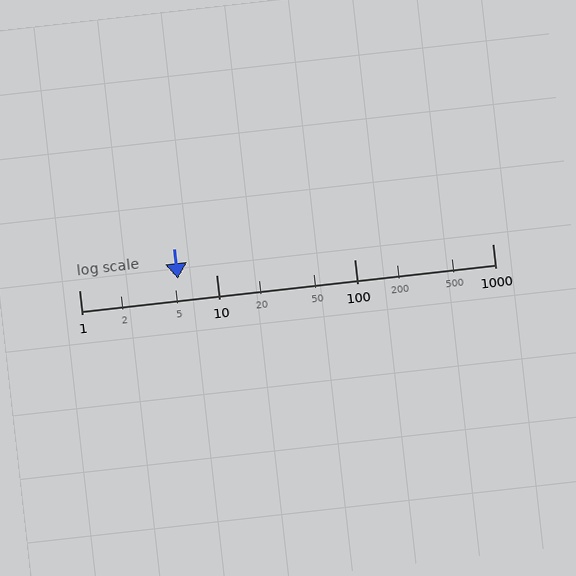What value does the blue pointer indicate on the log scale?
The pointer indicates approximately 5.2.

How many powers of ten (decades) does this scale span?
The scale spans 3 decades, from 1 to 1000.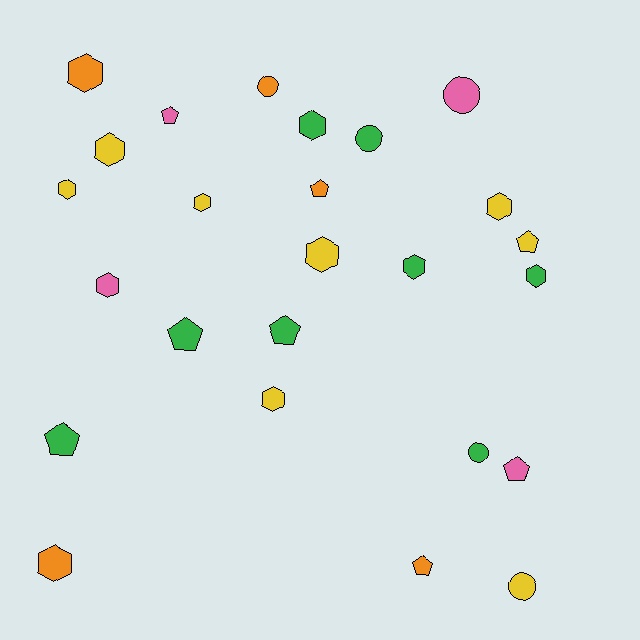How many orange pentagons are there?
There are 2 orange pentagons.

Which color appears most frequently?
Yellow, with 8 objects.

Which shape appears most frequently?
Hexagon, with 12 objects.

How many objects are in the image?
There are 25 objects.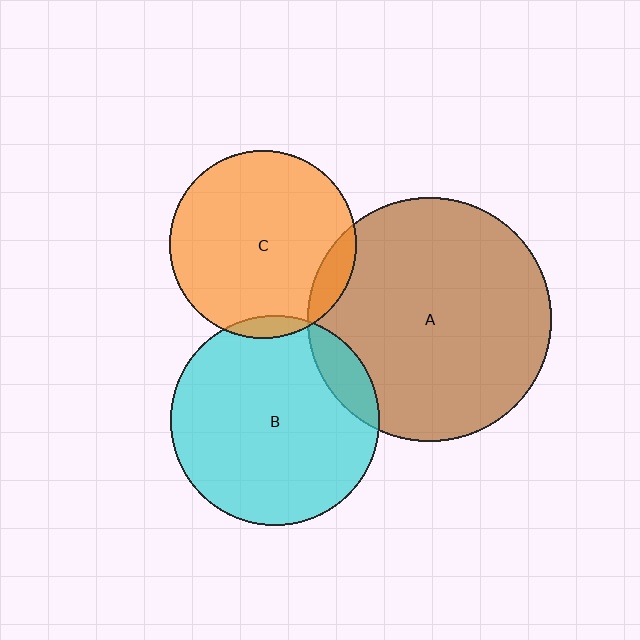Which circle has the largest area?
Circle A (brown).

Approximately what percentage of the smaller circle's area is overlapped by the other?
Approximately 5%.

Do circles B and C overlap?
Yes.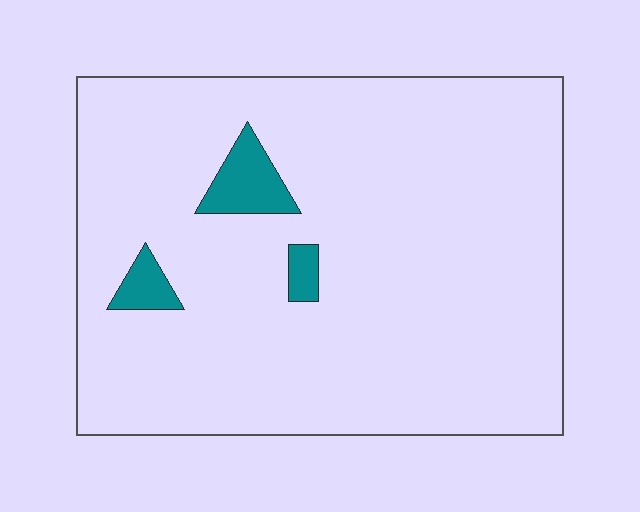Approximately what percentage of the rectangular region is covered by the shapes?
Approximately 5%.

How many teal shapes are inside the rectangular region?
3.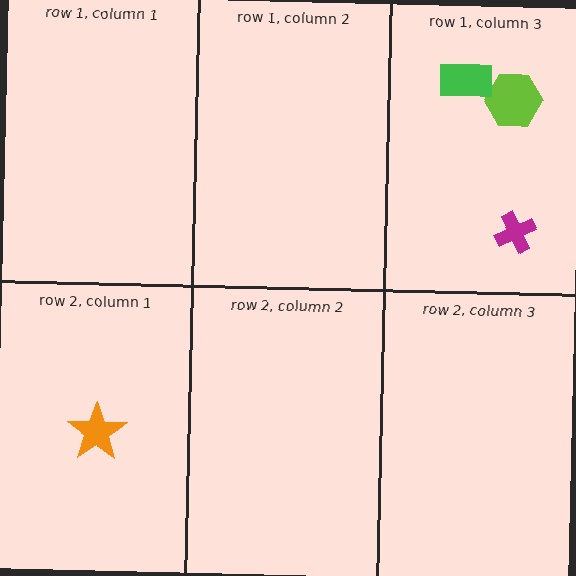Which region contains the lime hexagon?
The row 1, column 3 region.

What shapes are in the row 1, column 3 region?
The lime hexagon, the green rectangle, the magenta cross.